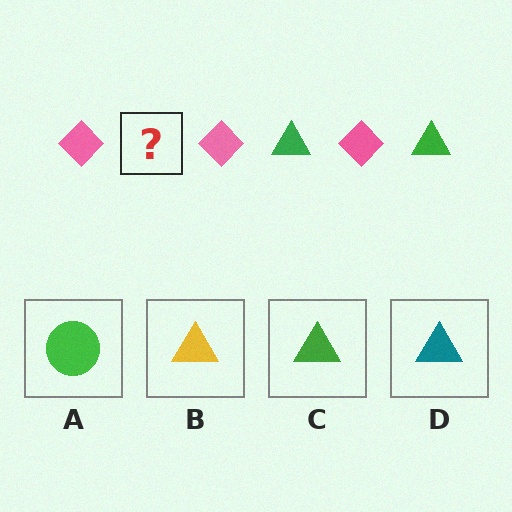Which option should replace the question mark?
Option C.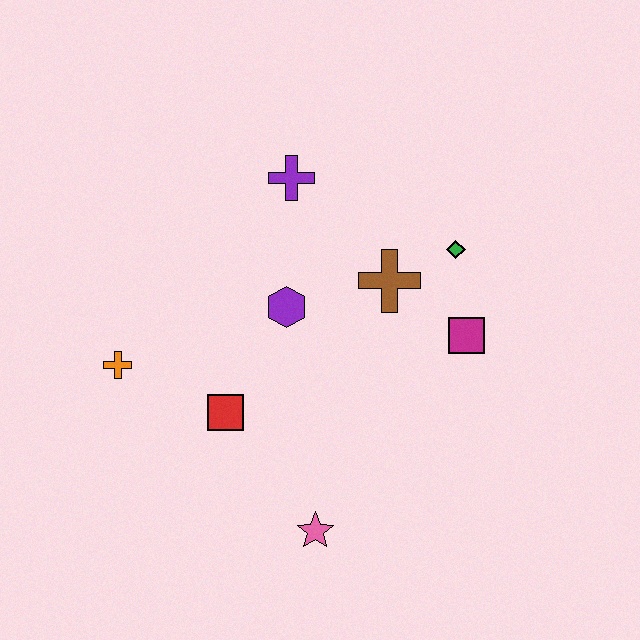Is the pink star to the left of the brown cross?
Yes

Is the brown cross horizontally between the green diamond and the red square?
Yes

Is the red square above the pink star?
Yes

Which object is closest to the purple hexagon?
The brown cross is closest to the purple hexagon.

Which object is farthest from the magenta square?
The orange cross is farthest from the magenta square.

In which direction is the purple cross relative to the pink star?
The purple cross is above the pink star.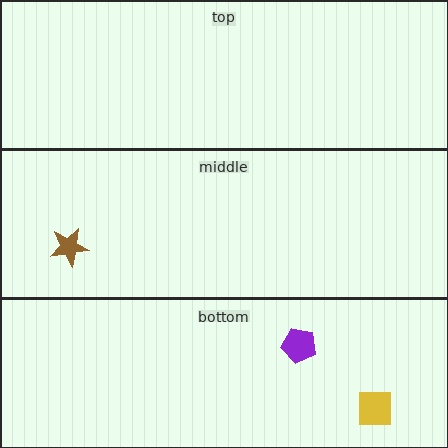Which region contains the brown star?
The middle region.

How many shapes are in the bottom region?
2.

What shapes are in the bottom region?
The yellow square, the purple pentagon.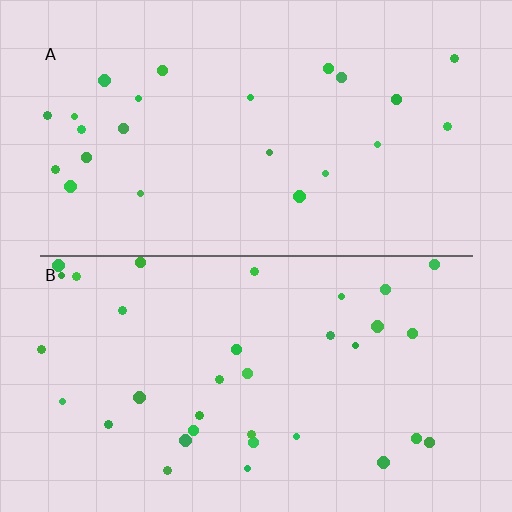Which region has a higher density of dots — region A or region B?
B (the bottom).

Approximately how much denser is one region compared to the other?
Approximately 1.5× — region B over region A.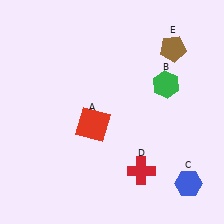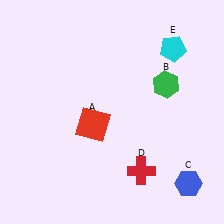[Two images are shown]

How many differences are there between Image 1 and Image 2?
There is 1 difference between the two images.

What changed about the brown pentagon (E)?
In Image 1, E is brown. In Image 2, it changed to cyan.